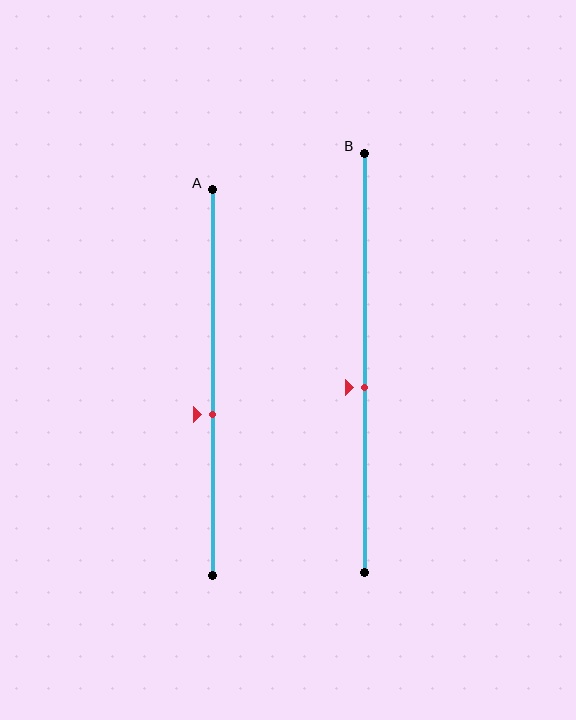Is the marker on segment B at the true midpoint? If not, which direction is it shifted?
No, the marker on segment B is shifted downward by about 6% of the segment length.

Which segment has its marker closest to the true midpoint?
Segment B has its marker closest to the true midpoint.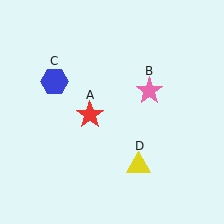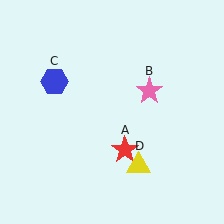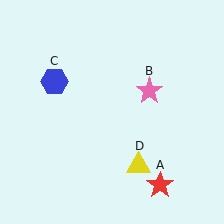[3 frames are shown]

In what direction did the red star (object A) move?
The red star (object A) moved down and to the right.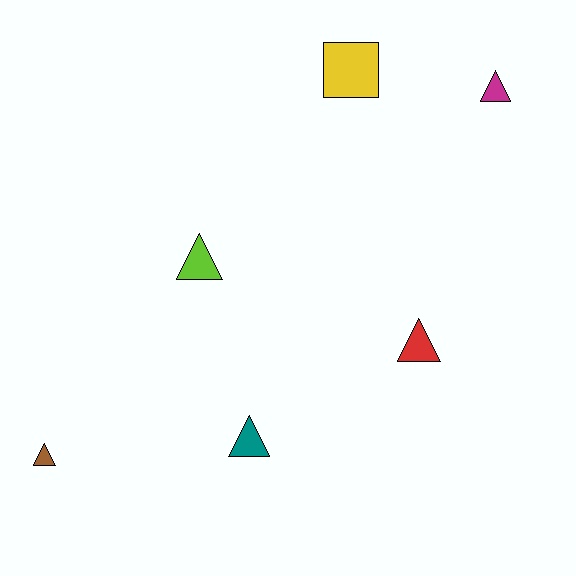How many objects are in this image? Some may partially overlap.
There are 6 objects.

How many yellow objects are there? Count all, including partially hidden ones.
There is 1 yellow object.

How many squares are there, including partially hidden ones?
There is 1 square.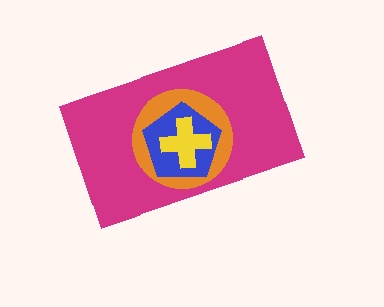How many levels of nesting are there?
4.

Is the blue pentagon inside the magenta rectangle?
Yes.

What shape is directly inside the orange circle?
The blue pentagon.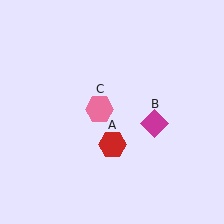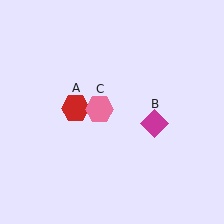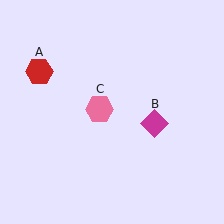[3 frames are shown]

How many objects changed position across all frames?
1 object changed position: red hexagon (object A).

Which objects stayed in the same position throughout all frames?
Magenta diamond (object B) and pink hexagon (object C) remained stationary.